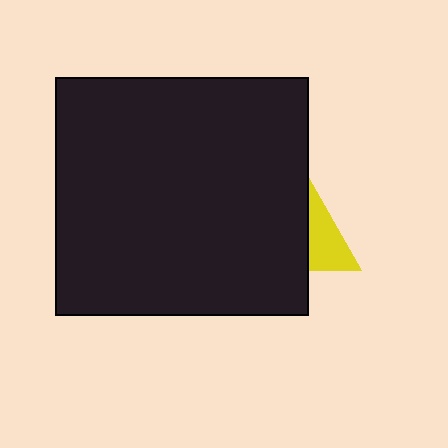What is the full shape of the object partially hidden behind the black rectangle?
The partially hidden object is a yellow triangle.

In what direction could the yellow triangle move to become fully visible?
The yellow triangle could move right. That would shift it out from behind the black rectangle entirely.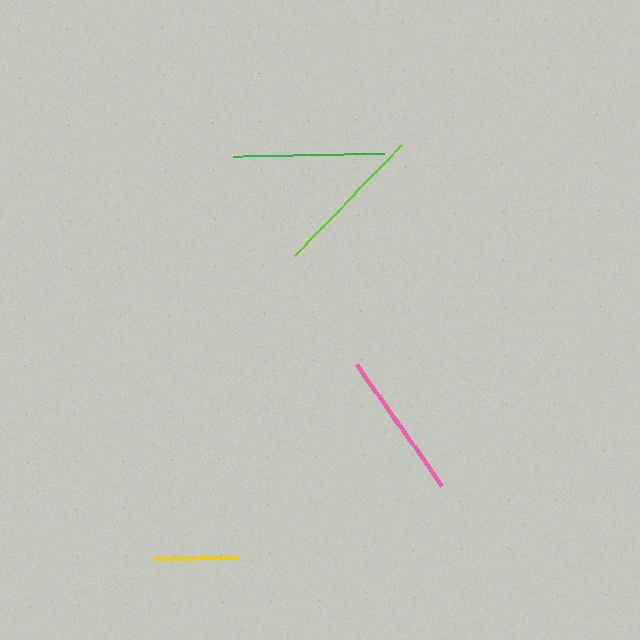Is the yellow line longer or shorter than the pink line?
The pink line is longer than the yellow line.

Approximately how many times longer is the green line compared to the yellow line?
The green line is approximately 1.8 times the length of the yellow line.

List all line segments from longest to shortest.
From longest to shortest: lime, green, pink, yellow.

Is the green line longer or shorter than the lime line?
The lime line is longer than the green line.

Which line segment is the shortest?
The yellow line is the shortest at approximately 85 pixels.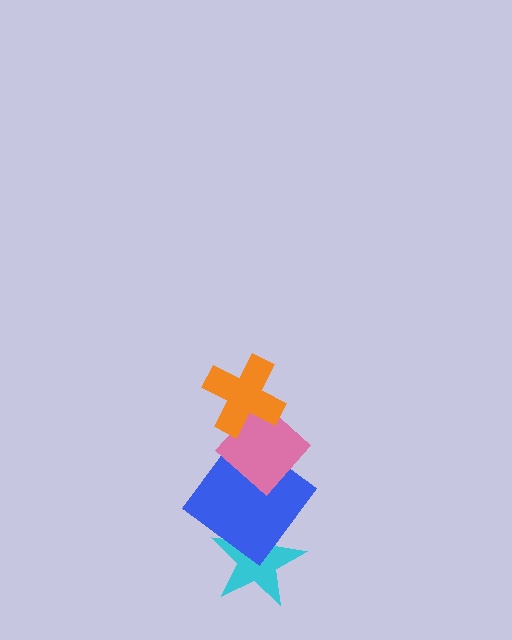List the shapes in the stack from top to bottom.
From top to bottom: the orange cross, the pink diamond, the blue diamond, the cyan star.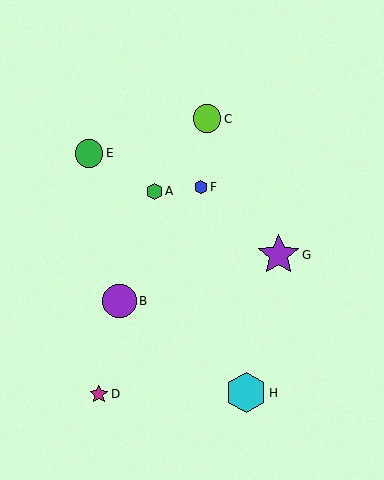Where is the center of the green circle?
The center of the green circle is at (89, 153).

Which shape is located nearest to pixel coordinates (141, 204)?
The green hexagon (labeled A) at (154, 191) is nearest to that location.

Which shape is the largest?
The purple star (labeled G) is the largest.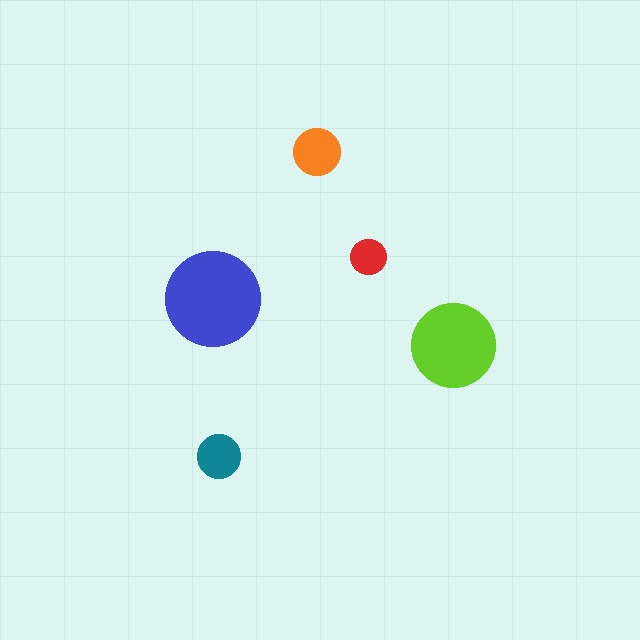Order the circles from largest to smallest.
the blue one, the lime one, the orange one, the teal one, the red one.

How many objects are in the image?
There are 5 objects in the image.